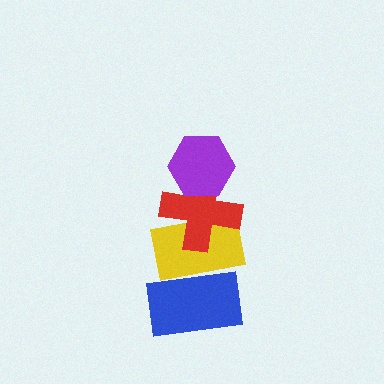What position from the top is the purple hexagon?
The purple hexagon is 1st from the top.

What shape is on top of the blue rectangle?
The yellow rectangle is on top of the blue rectangle.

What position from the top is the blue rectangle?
The blue rectangle is 4th from the top.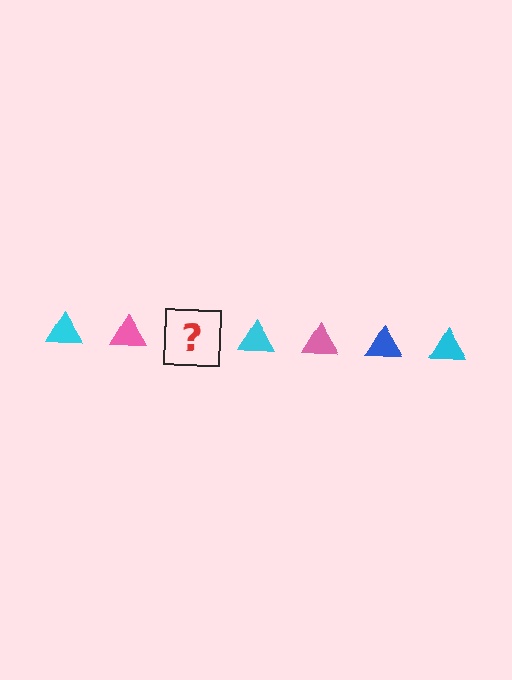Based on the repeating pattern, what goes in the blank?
The blank should be a blue triangle.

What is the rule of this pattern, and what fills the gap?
The rule is that the pattern cycles through cyan, pink, blue triangles. The gap should be filled with a blue triangle.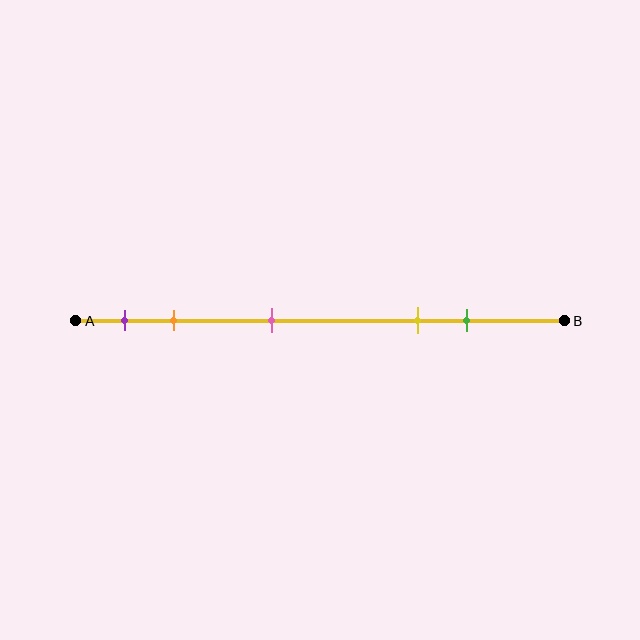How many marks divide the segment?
There are 5 marks dividing the segment.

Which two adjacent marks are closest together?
The purple and orange marks are the closest adjacent pair.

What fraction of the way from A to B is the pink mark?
The pink mark is approximately 40% (0.4) of the way from A to B.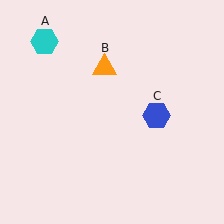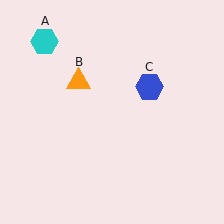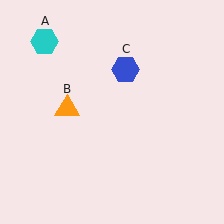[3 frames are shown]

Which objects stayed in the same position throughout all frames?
Cyan hexagon (object A) remained stationary.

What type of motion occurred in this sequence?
The orange triangle (object B), blue hexagon (object C) rotated counterclockwise around the center of the scene.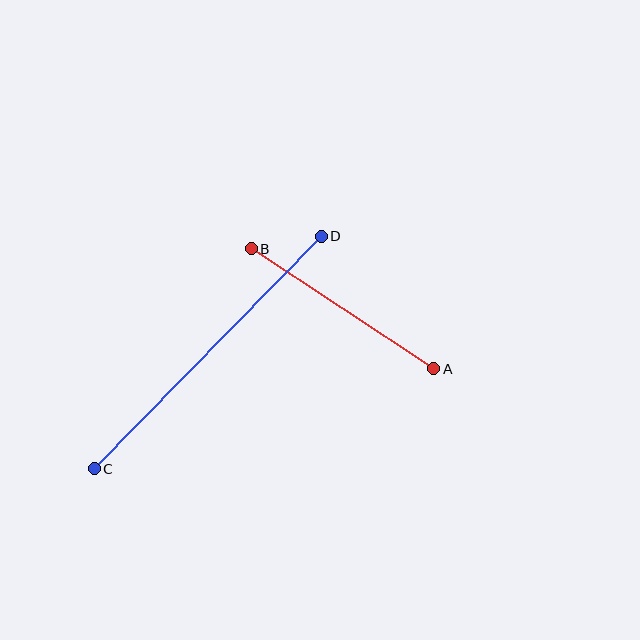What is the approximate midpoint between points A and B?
The midpoint is at approximately (342, 309) pixels.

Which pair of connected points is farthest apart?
Points C and D are farthest apart.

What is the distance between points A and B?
The distance is approximately 218 pixels.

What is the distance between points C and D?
The distance is approximately 325 pixels.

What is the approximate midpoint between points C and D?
The midpoint is at approximately (208, 352) pixels.